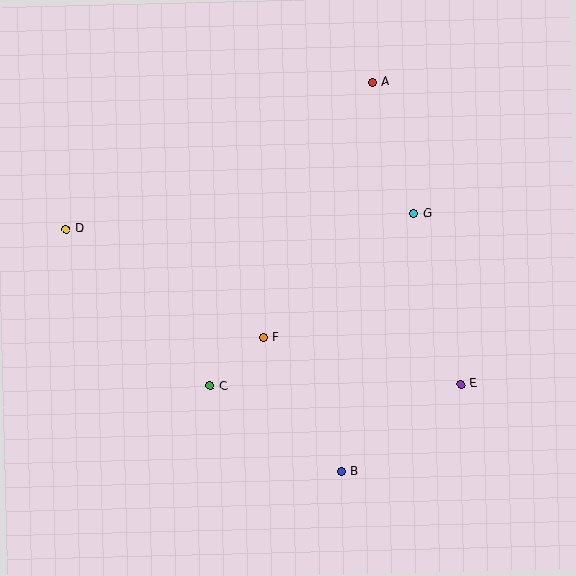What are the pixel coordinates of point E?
Point E is at (461, 384).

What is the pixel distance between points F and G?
The distance between F and G is 195 pixels.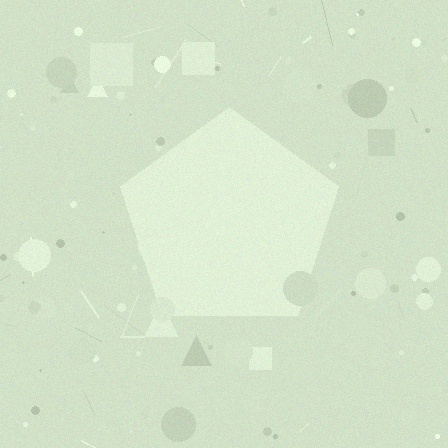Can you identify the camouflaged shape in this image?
The camouflaged shape is a pentagon.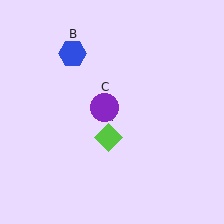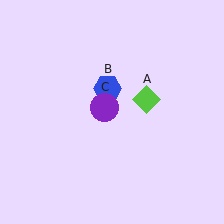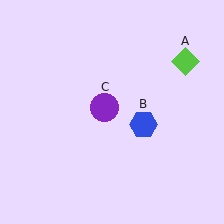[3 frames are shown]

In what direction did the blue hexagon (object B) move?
The blue hexagon (object B) moved down and to the right.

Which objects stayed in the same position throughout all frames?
Purple circle (object C) remained stationary.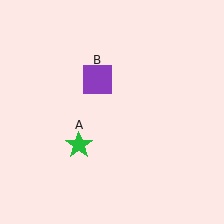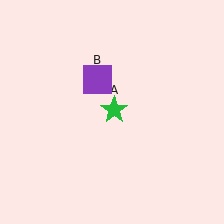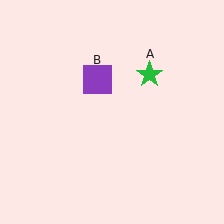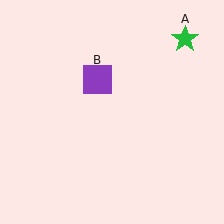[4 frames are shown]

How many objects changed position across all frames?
1 object changed position: green star (object A).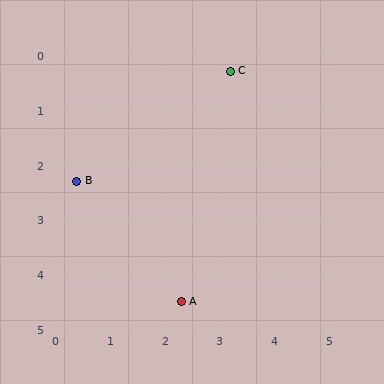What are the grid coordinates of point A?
Point A is at approximately (2.3, 4.5).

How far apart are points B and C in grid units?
Points B and C are about 3.4 grid units apart.